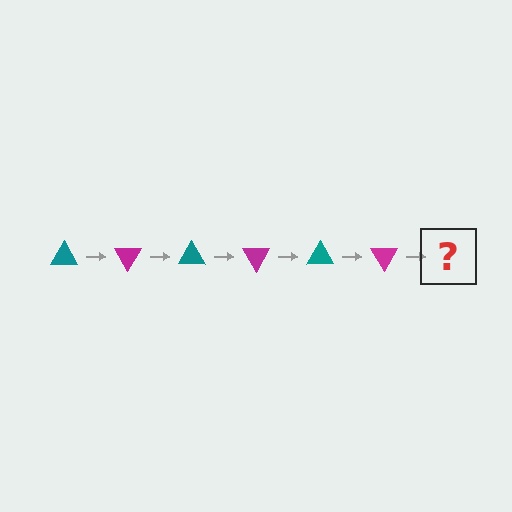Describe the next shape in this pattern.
It should be a teal triangle, rotated 360 degrees from the start.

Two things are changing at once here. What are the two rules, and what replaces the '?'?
The two rules are that it rotates 60 degrees each step and the color cycles through teal and magenta. The '?' should be a teal triangle, rotated 360 degrees from the start.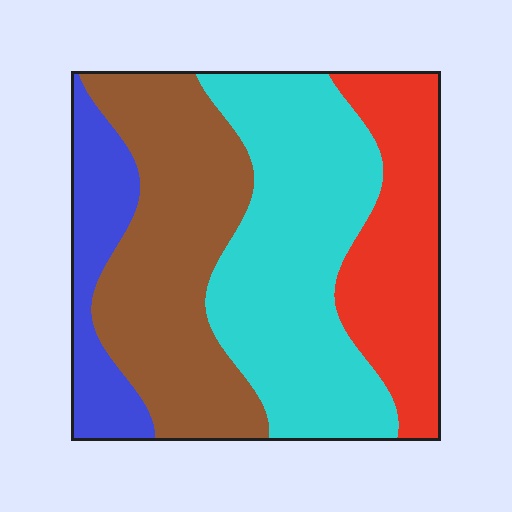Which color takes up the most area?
Cyan, at roughly 35%.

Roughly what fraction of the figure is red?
Red takes up about one fifth (1/5) of the figure.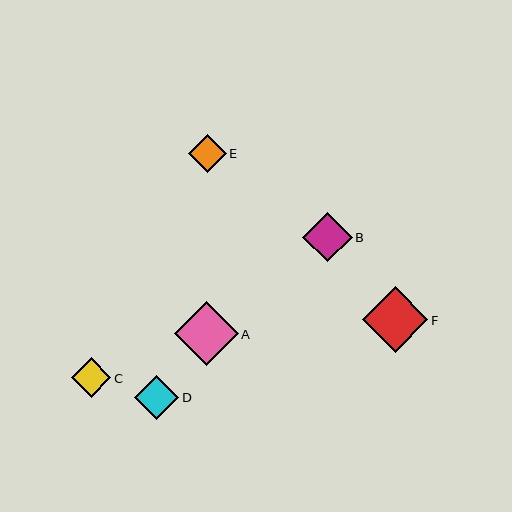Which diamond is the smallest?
Diamond E is the smallest with a size of approximately 38 pixels.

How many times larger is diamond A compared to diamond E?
Diamond A is approximately 1.7 times the size of diamond E.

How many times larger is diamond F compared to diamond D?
Diamond F is approximately 1.5 times the size of diamond D.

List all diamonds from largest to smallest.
From largest to smallest: F, A, B, D, C, E.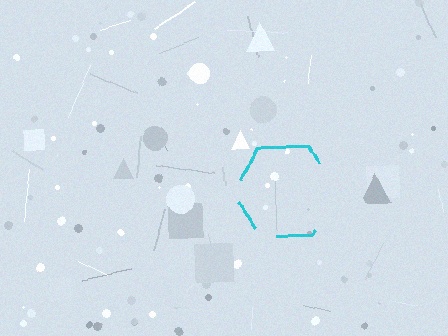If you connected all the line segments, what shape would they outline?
They would outline a hexagon.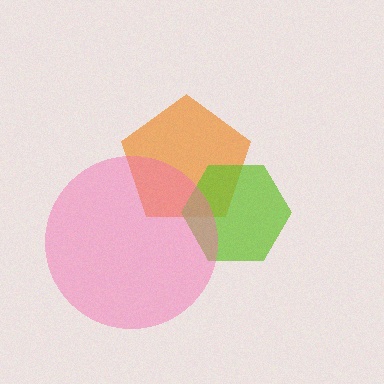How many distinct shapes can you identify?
There are 3 distinct shapes: an orange pentagon, a lime hexagon, a pink circle.